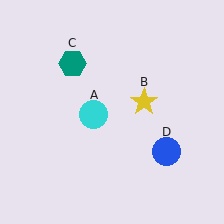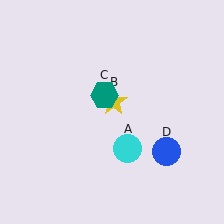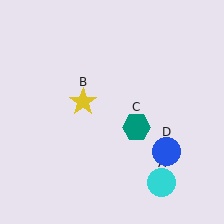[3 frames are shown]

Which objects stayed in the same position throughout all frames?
Blue circle (object D) remained stationary.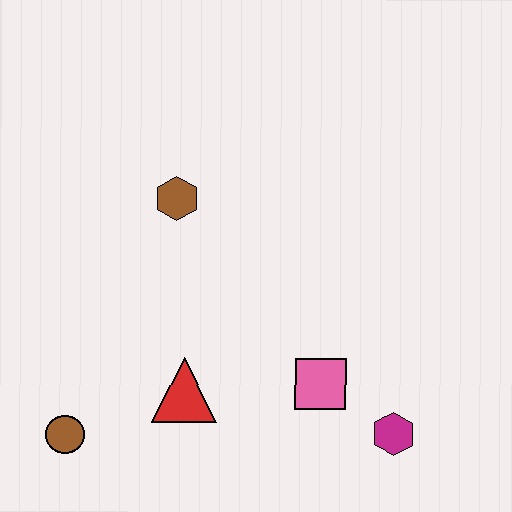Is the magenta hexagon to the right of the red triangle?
Yes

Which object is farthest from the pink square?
The brown circle is farthest from the pink square.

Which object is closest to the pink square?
The magenta hexagon is closest to the pink square.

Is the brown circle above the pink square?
No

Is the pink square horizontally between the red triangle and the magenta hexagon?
Yes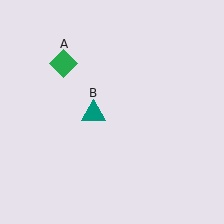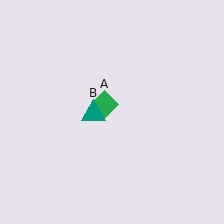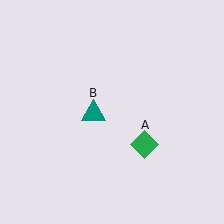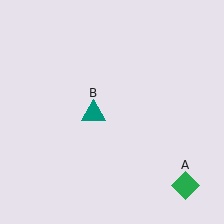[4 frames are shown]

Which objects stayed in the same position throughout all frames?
Teal triangle (object B) remained stationary.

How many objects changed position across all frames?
1 object changed position: green diamond (object A).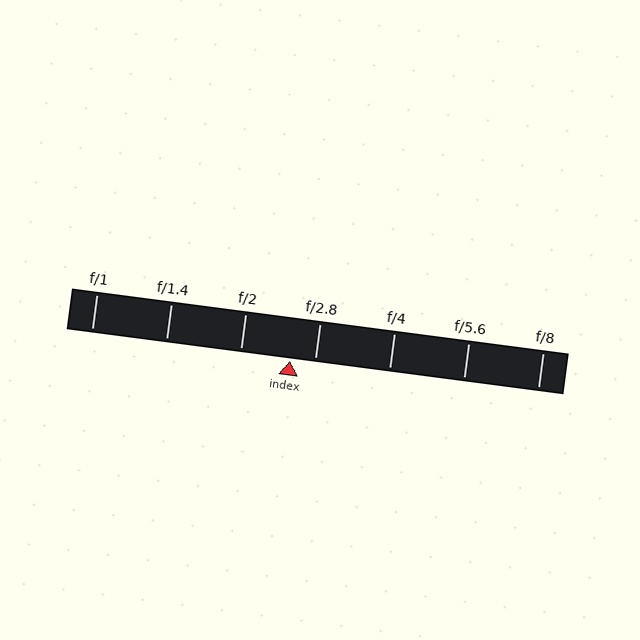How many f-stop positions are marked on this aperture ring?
There are 7 f-stop positions marked.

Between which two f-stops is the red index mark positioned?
The index mark is between f/2 and f/2.8.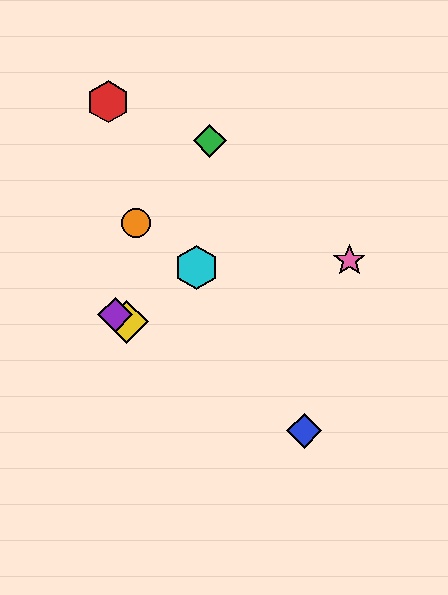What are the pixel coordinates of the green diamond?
The green diamond is at (210, 141).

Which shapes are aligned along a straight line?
The blue diamond, the yellow diamond, the purple diamond are aligned along a straight line.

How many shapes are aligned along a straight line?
3 shapes (the blue diamond, the yellow diamond, the purple diamond) are aligned along a straight line.